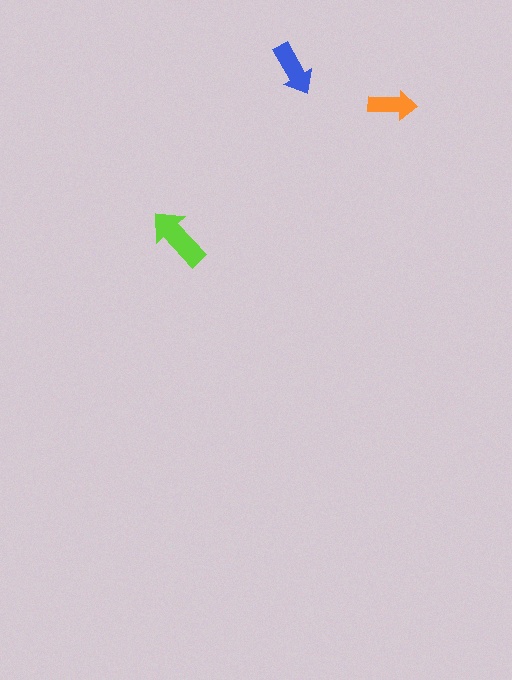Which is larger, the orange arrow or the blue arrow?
The blue one.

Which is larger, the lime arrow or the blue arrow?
The lime one.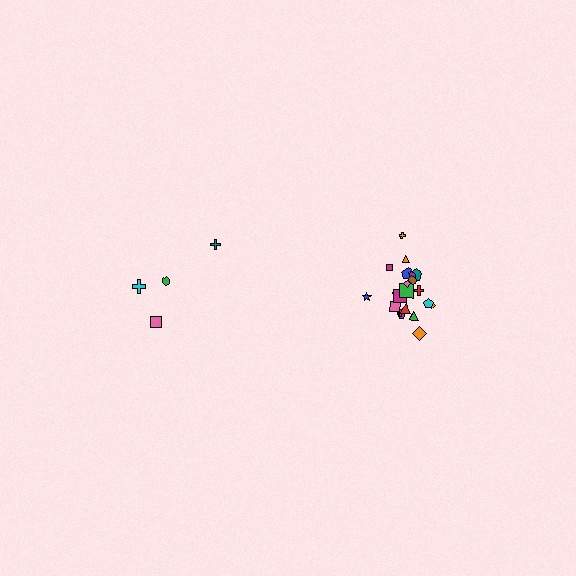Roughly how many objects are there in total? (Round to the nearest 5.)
Roughly 25 objects in total.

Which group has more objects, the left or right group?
The right group.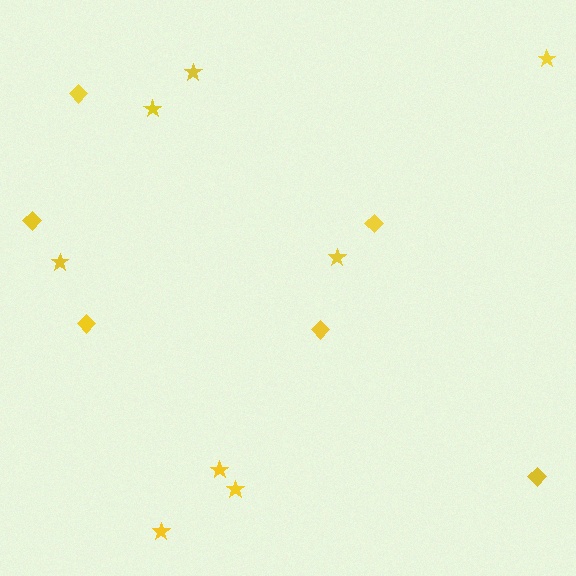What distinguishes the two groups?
There are 2 groups: one group of stars (8) and one group of diamonds (6).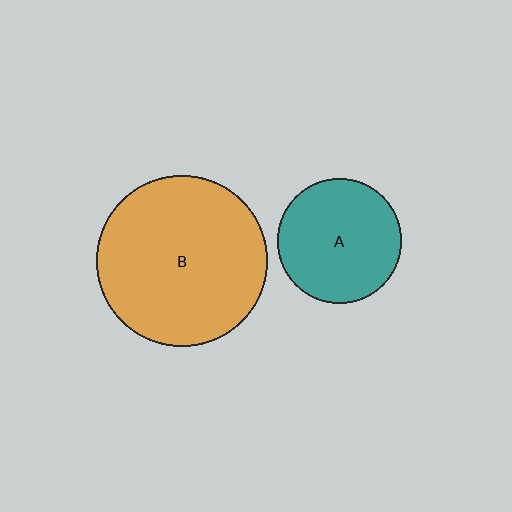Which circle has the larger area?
Circle B (orange).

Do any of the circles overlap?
No, none of the circles overlap.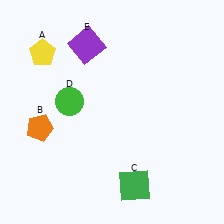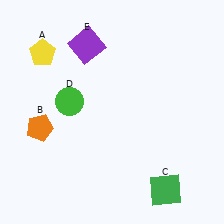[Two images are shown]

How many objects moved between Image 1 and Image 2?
1 object moved between the two images.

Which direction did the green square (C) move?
The green square (C) moved right.